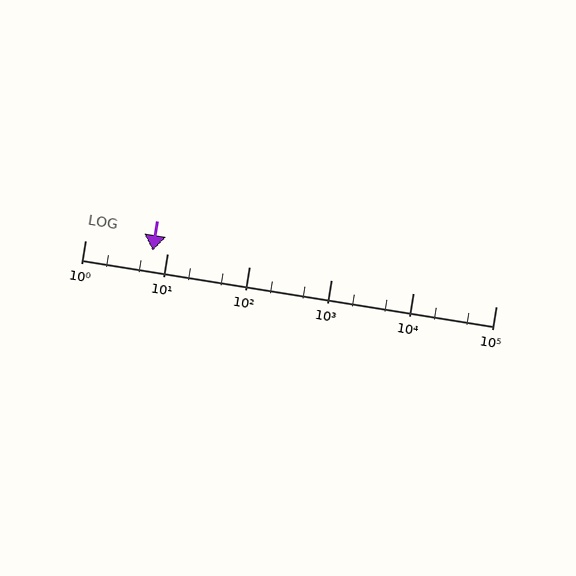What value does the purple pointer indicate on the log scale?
The pointer indicates approximately 6.7.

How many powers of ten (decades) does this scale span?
The scale spans 5 decades, from 1 to 100000.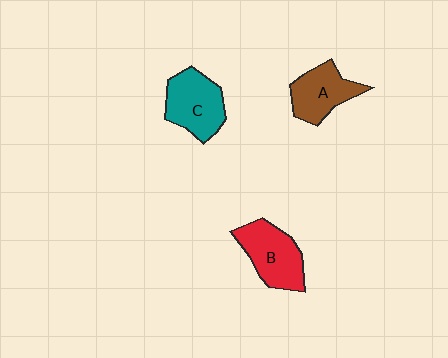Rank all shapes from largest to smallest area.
From largest to smallest: B (red), C (teal), A (brown).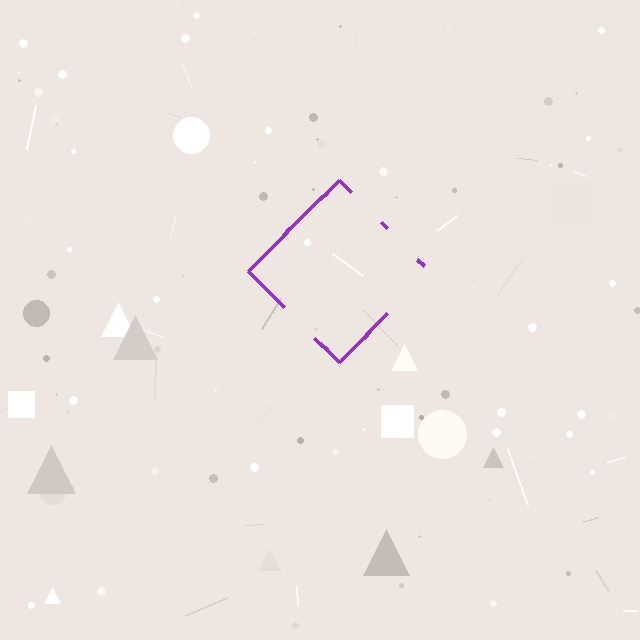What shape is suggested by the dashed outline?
The dashed outline suggests a diamond.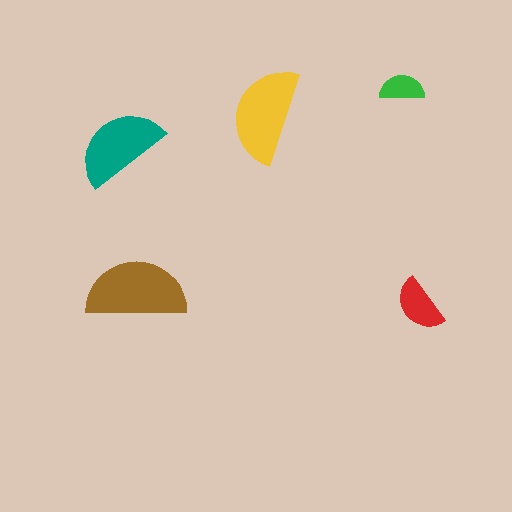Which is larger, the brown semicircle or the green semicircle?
The brown one.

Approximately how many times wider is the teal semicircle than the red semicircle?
About 1.5 times wider.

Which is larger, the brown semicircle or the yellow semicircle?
The brown one.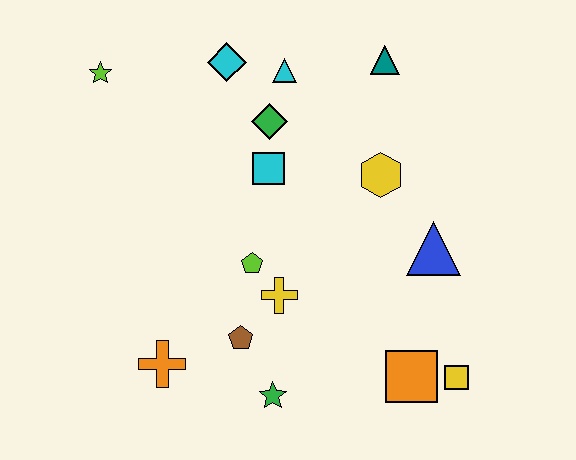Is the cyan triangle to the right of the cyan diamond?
Yes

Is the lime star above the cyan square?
Yes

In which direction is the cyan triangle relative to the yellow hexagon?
The cyan triangle is above the yellow hexagon.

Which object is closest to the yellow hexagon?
The blue triangle is closest to the yellow hexagon.